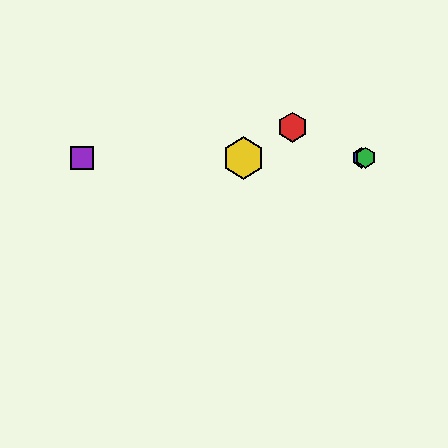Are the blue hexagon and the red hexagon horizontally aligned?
No, the blue hexagon is at y≈158 and the red hexagon is at y≈127.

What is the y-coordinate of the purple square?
The purple square is at y≈158.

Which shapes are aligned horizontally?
The blue hexagon, the green hexagon, the yellow hexagon, the purple square are aligned horizontally.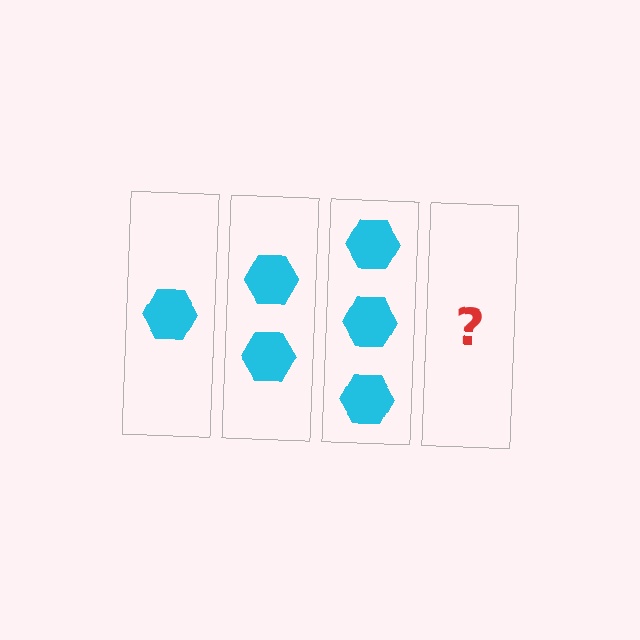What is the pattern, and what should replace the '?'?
The pattern is that each step adds one more hexagon. The '?' should be 4 hexagons.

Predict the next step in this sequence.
The next step is 4 hexagons.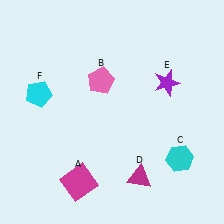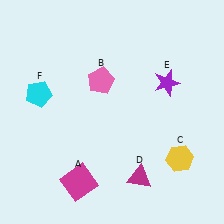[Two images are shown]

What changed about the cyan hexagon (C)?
In Image 1, C is cyan. In Image 2, it changed to yellow.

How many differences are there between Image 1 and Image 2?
There is 1 difference between the two images.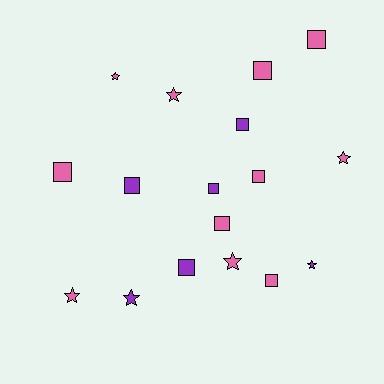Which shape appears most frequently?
Square, with 10 objects.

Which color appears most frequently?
Pink, with 11 objects.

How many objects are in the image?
There are 17 objects.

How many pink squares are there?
There are 6 pink squares.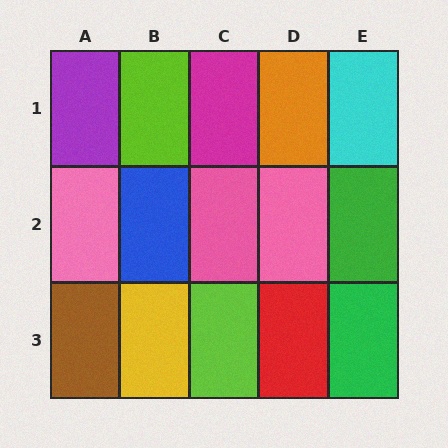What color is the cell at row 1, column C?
Magenta.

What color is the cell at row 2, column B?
Blue.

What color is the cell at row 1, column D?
Orange.